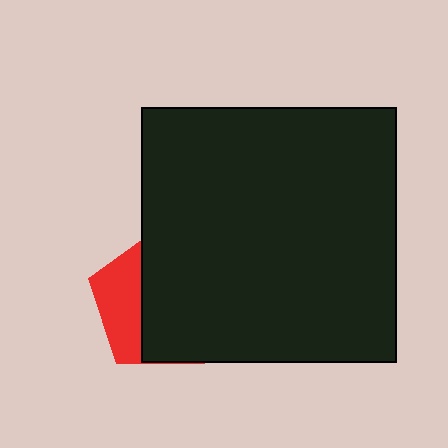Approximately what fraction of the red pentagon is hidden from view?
Roughly 68% of the red pentagon is hidden behind the black square.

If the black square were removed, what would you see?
You would see the complete red pentagon.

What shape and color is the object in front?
The object in front is a black square.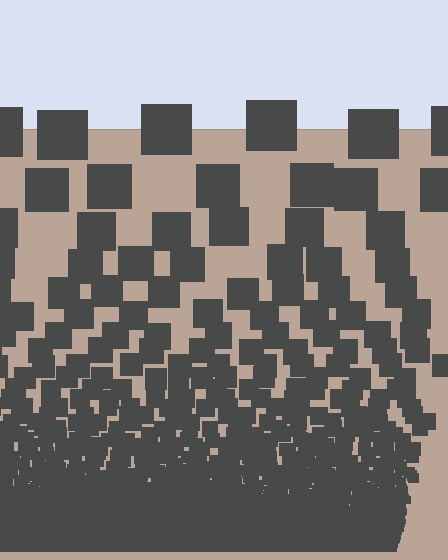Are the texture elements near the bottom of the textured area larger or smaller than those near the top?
Smaller. The gradient is inverted — elements near the bottom are smaller and denser.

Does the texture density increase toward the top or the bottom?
Density increases toward the bottom.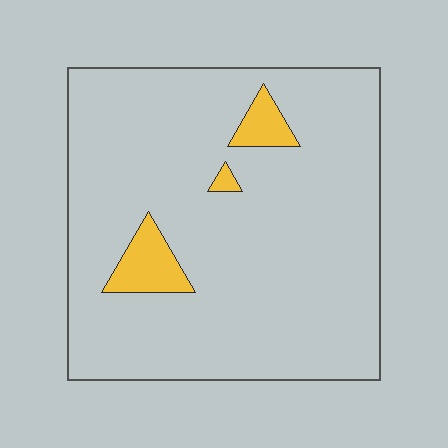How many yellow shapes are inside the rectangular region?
3.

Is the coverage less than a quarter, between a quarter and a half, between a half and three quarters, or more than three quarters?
Less than a quarter.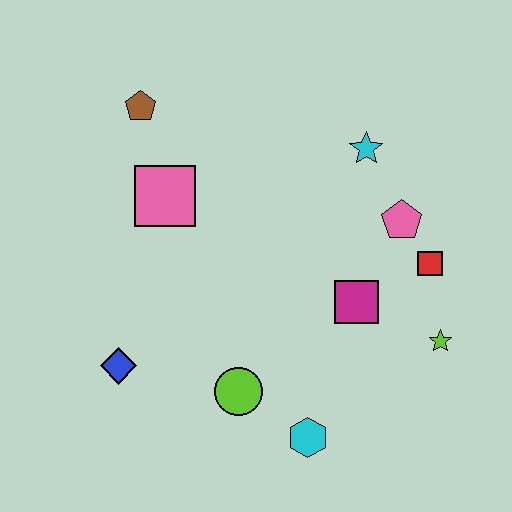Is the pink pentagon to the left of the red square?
Yes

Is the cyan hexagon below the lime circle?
Yes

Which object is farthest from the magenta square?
The brown pentagon is farthest from the magenta square.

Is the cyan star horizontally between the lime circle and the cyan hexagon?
No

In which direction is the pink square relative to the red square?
The pink square is to the left of the red square.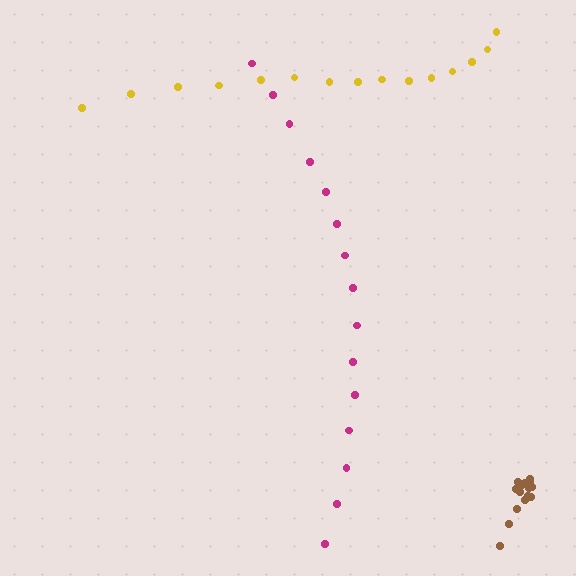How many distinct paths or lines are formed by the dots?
There are 3 distinct paths.